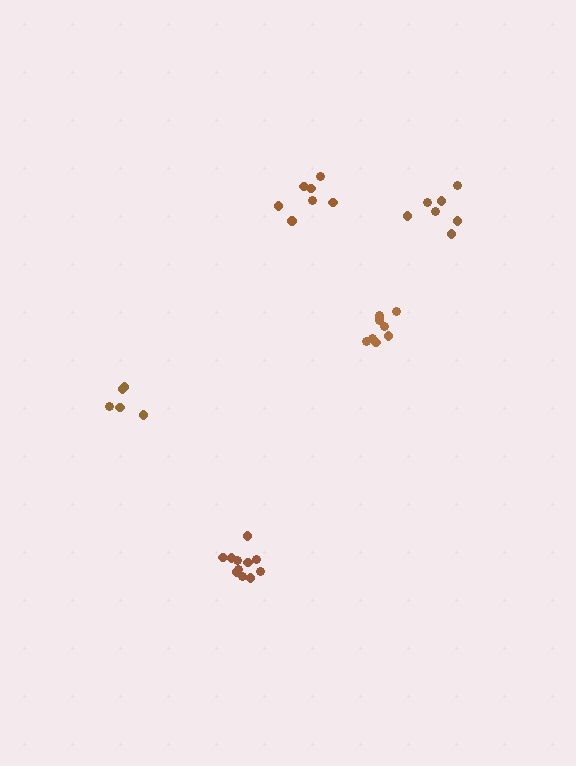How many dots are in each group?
Group 1: 11 dots, Group 2: 5 dots, Group 3: 7 dots, Group 4: 9 dots, Group 5: 7 dots (39 total).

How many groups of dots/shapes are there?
There are 5 groups.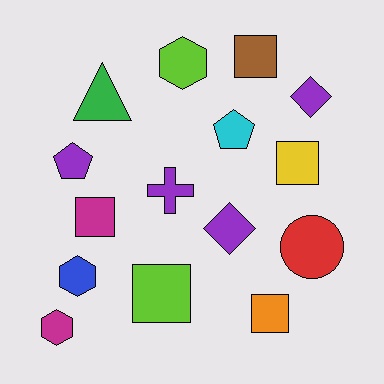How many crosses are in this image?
There is 1 cross.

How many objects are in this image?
There are 15 objects.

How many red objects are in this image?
There is 1 red object.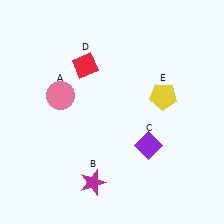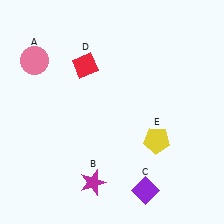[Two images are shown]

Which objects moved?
The objects that moved are: the pink circle (A), the purple diamond (C), the yellow pentagon (E).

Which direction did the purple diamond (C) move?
The purple diamond (C) moved down.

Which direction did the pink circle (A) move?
The pink circle (A) moved up.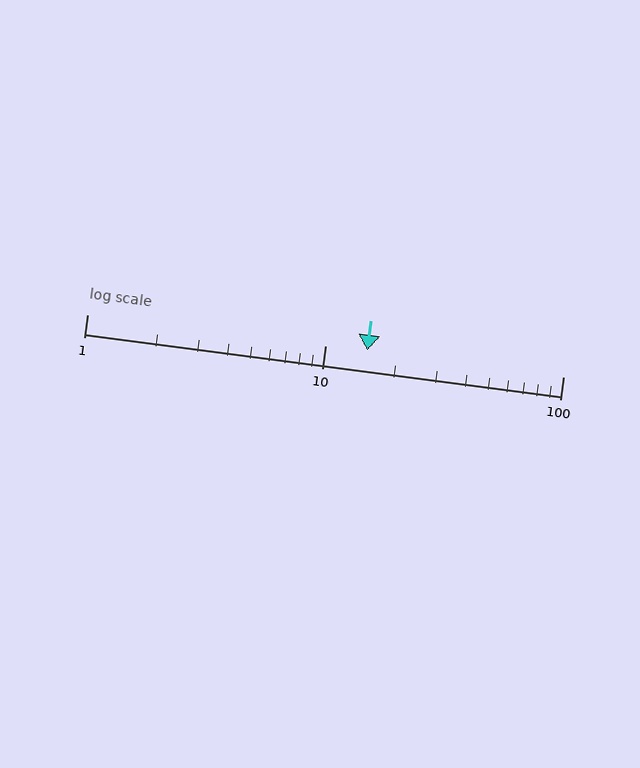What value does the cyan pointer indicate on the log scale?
The pointer indicates approximately 15.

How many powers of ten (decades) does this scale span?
The scale spans 2 decades, from 1 to 100.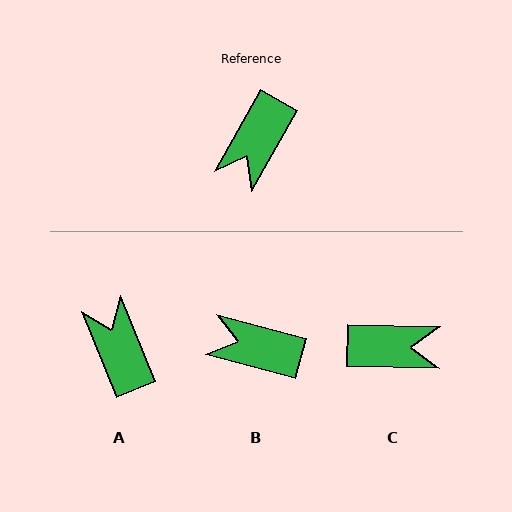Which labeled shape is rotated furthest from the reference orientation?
A, about 129 degrees away.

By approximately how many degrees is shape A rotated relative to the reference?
Approximately 129 degrees clockwise.